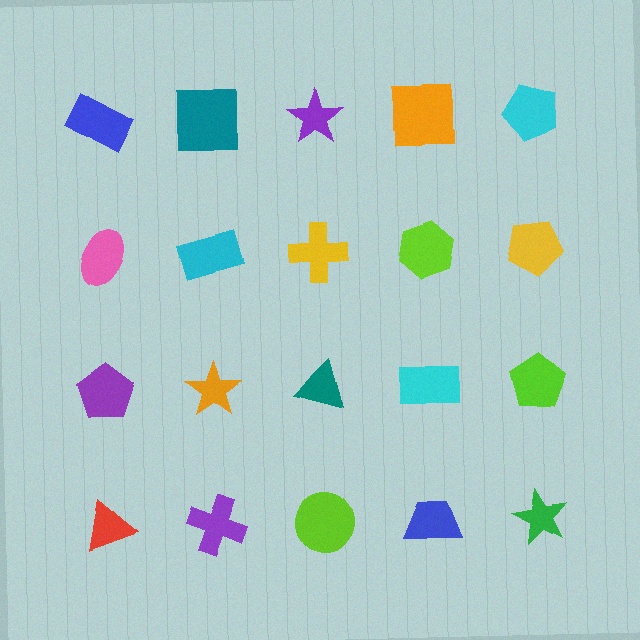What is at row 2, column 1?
A pink ellipse.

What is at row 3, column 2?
An orange star.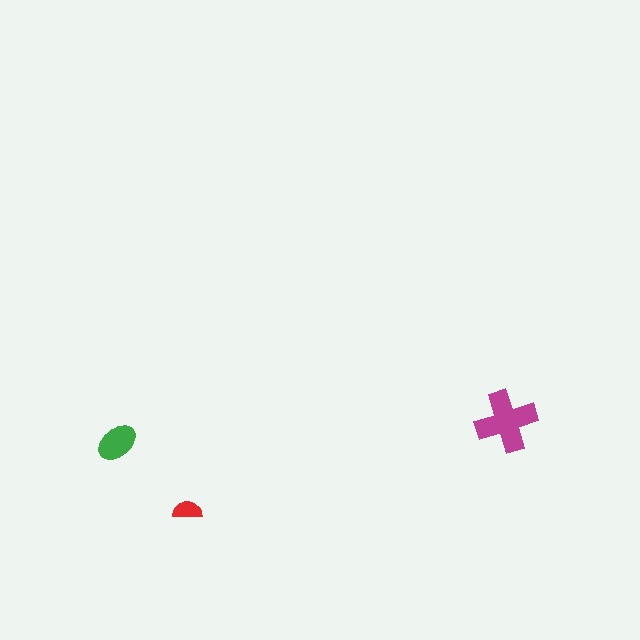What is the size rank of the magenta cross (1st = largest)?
1st.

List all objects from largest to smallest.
The magenta cross, the green ellipse, the red semicircle.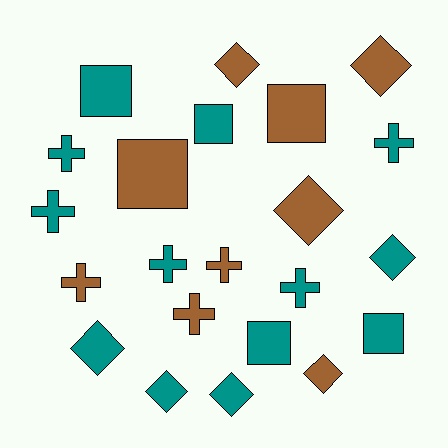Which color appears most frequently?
Teal, with 13 objects.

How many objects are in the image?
There are 22 objects.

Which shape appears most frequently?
Diamond, with 8 objects.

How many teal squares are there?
There are 4 teal squares.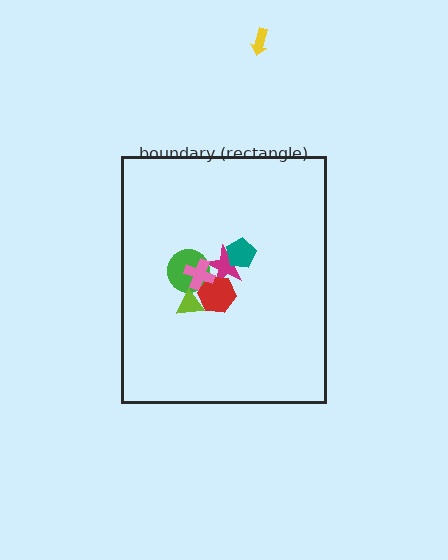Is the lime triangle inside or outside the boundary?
Inside.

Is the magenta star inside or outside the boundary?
Inside.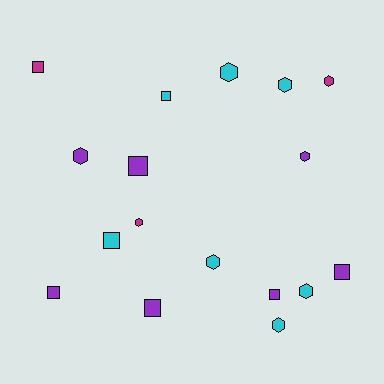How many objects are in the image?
There are 17 objects.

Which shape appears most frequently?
Hexagon, with 9 objects.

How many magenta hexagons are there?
There are 2 magenta hexagons.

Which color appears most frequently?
Cyan, with 7 objects.